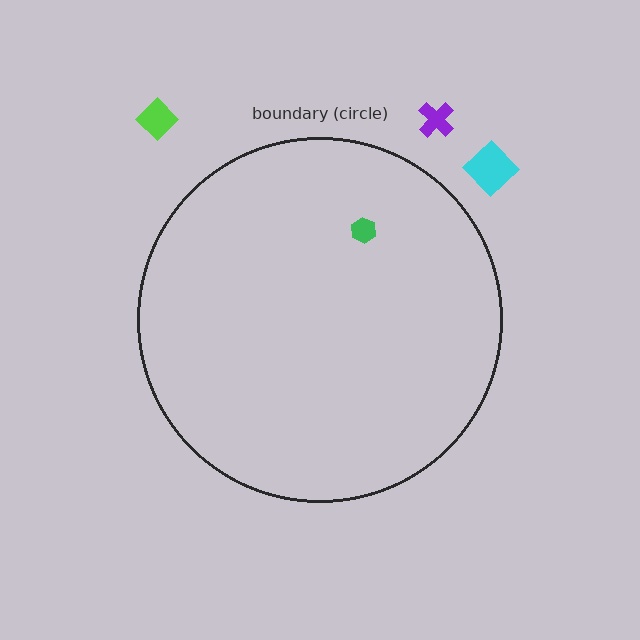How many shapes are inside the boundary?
1 inside, 3 outside.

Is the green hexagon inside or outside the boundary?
Inside.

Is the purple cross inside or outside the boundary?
Outside.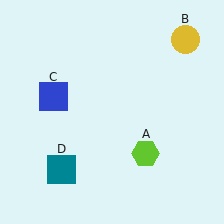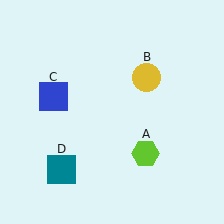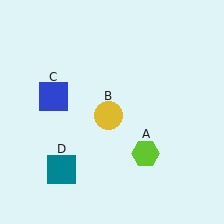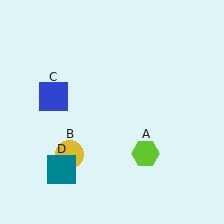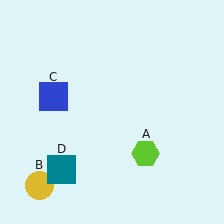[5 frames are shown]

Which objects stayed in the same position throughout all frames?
Lime hexagon (object A) and blue square (object C) and teal square (object D) remained stationary.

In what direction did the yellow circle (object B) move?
The yellow circle (object B) moved down and to the left.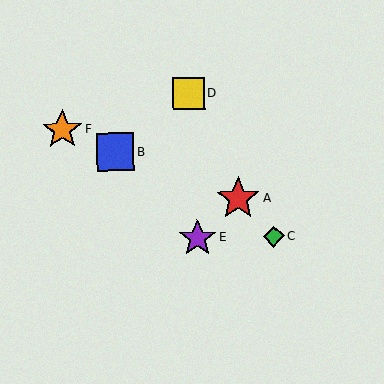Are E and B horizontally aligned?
No, E is at y≈238 and B is at y≈152.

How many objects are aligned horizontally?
2 objects (C, E) are aligned horizontally.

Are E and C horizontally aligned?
Yes, both are at y≈238.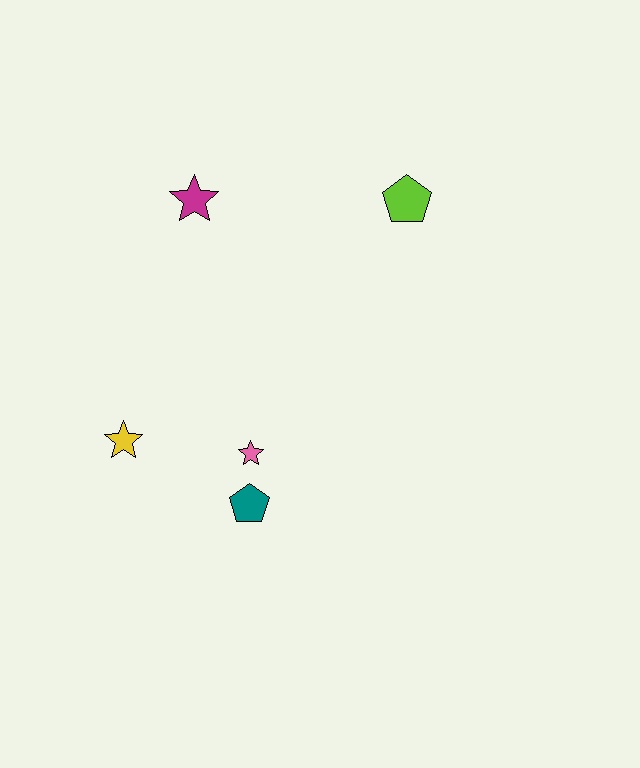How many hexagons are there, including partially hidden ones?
There are no hexagons.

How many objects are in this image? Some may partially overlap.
There are 5 objects.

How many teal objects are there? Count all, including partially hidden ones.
There is 1 teal object.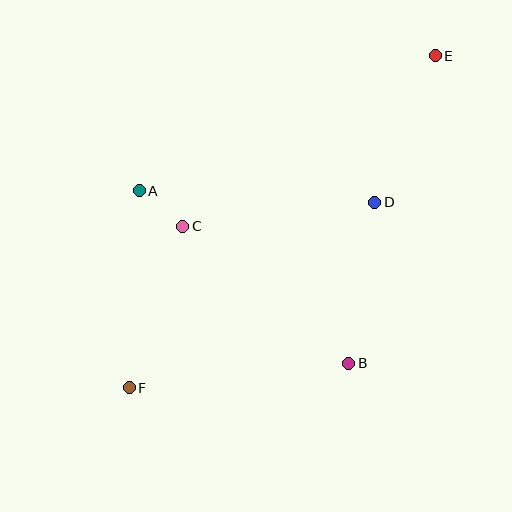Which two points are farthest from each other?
Points E and F are farthest from each other.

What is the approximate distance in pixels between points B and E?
The distance between B and E is approximately 320 pixels.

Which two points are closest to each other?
Points A and C are closest to each other.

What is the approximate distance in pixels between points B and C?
The distance between B and C is approximately 215 pixels.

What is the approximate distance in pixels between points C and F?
The distance between C and F is approximately 170 pixels.